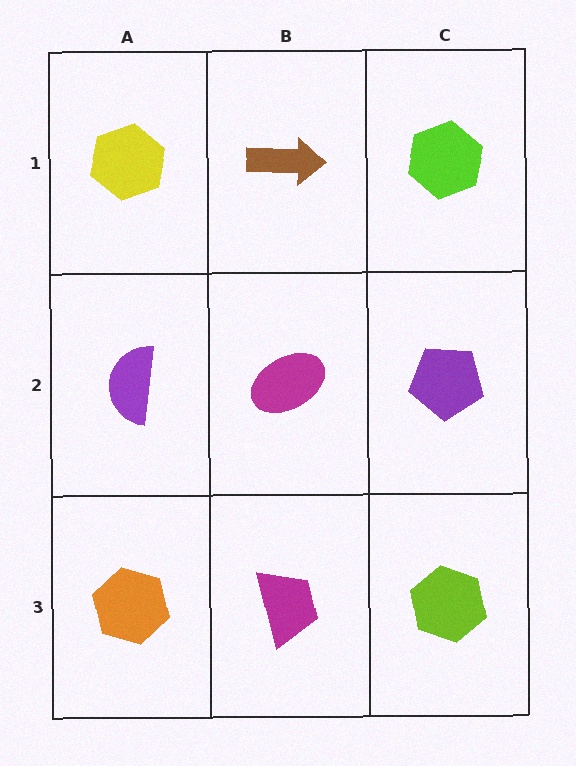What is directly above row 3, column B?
A magenta ellipse.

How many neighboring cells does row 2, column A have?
3.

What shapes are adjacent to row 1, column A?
A purple semicircle (row 2, column A), a brown arrow (row 1, column B).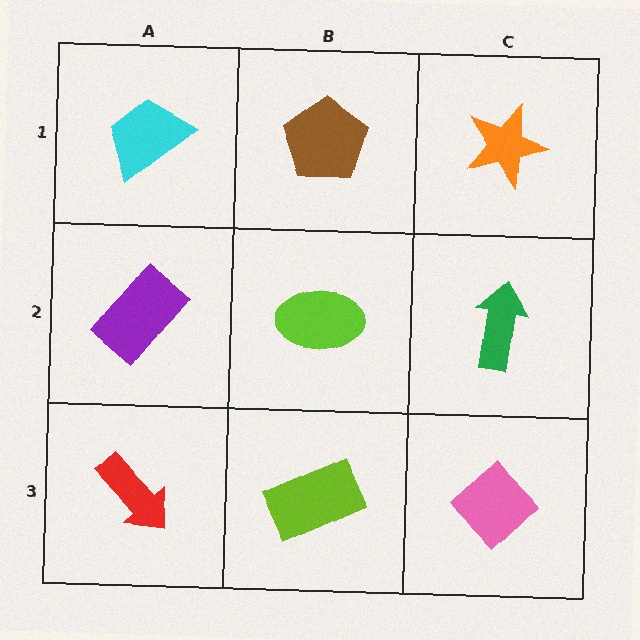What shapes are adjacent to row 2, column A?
A cyan trapezoid (row 1, column A), a red arrow (row 3, column A), a lime ellipse (row 2, column B).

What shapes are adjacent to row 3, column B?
A lime ellipse (row 2, column B), a red arrow (row 3, column A), a pink diamond (row 3, column C).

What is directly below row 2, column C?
A pink diamond.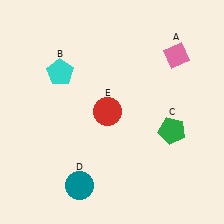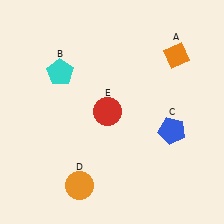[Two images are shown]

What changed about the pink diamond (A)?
In Image 1, A is pink. In Image 2, it changed to orange.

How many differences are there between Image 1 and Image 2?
There are 3 differences between the two images.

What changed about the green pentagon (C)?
In Image 1, C is green. In Image 2, it changed to blue.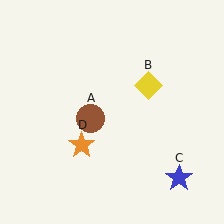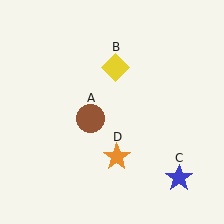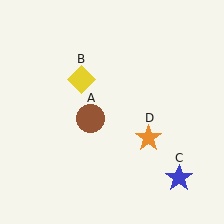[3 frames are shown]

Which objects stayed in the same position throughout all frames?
Brown circle (object A) and blue star (object C) remained stationary.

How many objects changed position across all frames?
2 objects changed position: yellow diamond (object B), orange star (object D).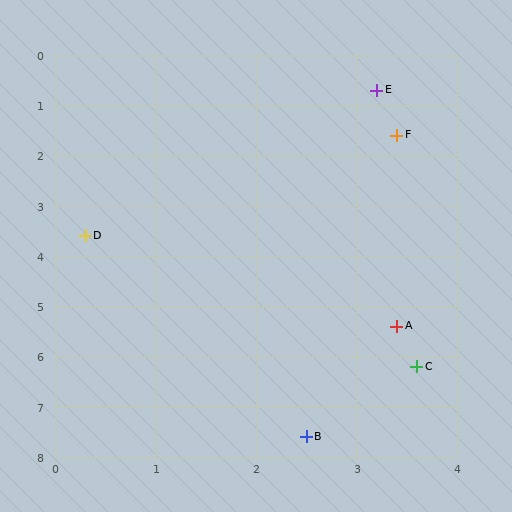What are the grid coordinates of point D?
Point D is at approximately (0.3, 3.6).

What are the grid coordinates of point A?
Point A is at approximately (3.4, 5.4).